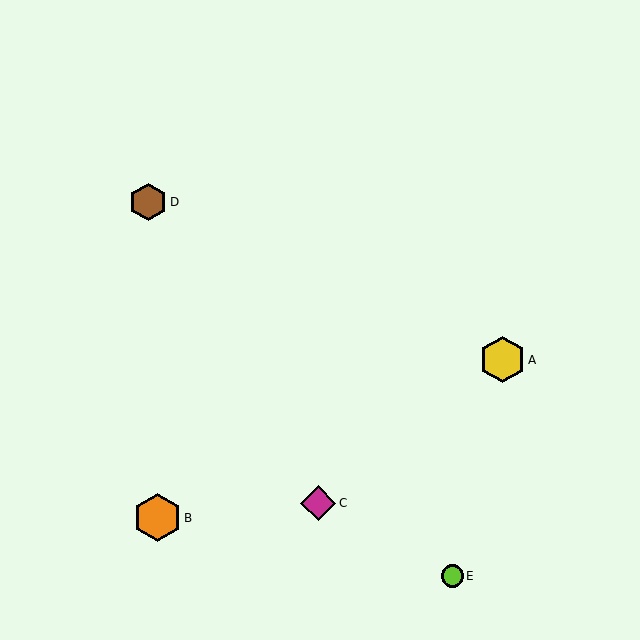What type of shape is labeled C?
Shape C is a magenta diamond.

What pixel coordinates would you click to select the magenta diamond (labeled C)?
Click at (318, 503) to select the magenta diamond C.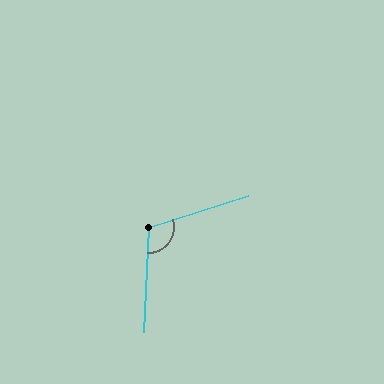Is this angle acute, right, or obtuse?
It is obtuse.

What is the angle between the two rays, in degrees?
Approximately 110 degrees.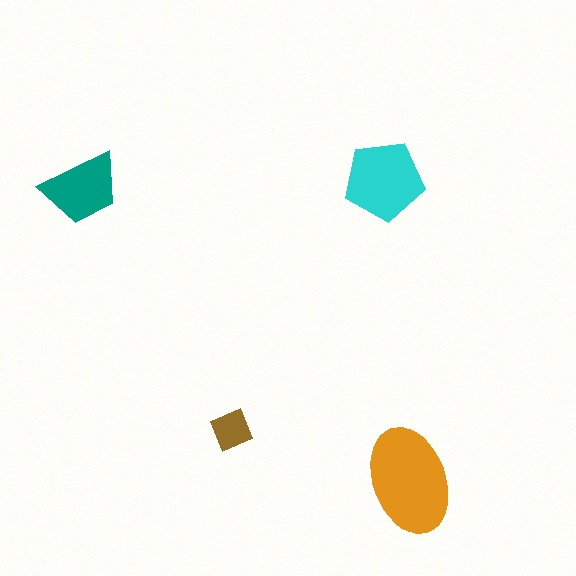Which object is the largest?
The orange ellipse.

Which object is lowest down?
The orange ellipse is bottommost.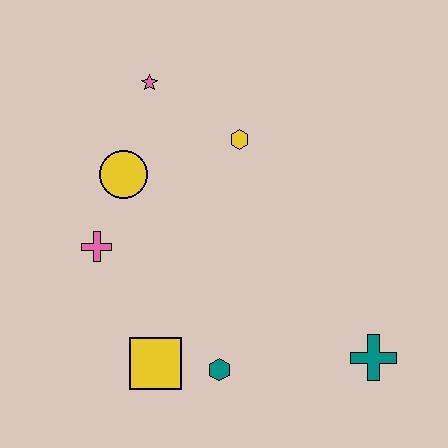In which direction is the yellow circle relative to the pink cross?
The yellow circle is above the pink cross.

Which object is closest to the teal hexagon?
The yellow square is closest to the teal hexagon.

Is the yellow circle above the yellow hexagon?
No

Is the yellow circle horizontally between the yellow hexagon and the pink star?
No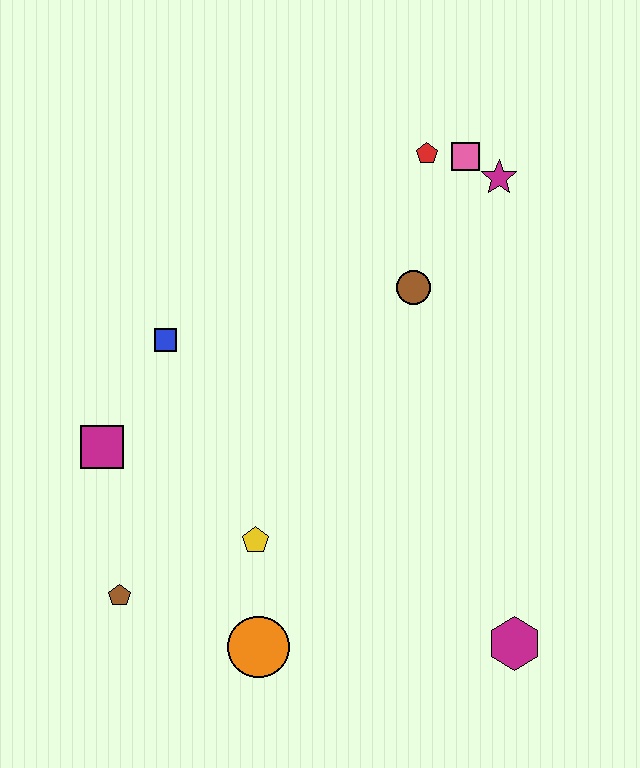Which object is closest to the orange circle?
The yellow pentagon is closest to the orange circle.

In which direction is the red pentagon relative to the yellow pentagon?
The red pentagon is above the yellow pentagon.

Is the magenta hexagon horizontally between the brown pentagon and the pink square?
No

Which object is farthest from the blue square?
The magenta hexagon is farthest from the blue square.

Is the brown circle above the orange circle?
Yes